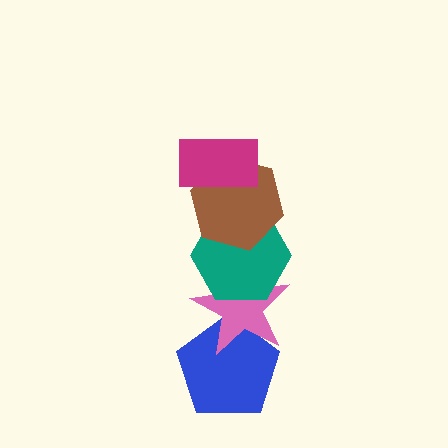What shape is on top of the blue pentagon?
The pink star is on top of the blue pentagon.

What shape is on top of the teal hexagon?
The brown hexagon is on top of the teal hexagon.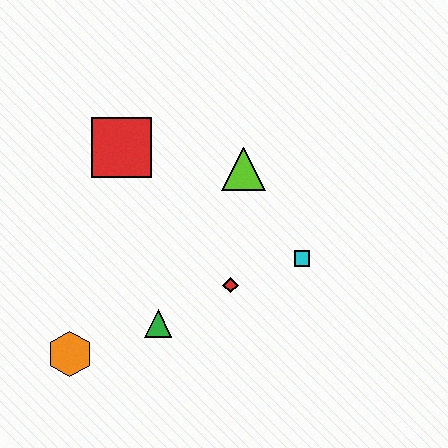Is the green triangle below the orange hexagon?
No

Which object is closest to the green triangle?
The red diamond is closest to the green triangle.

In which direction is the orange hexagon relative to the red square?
The orange hexagon is below the red square.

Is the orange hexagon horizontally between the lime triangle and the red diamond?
No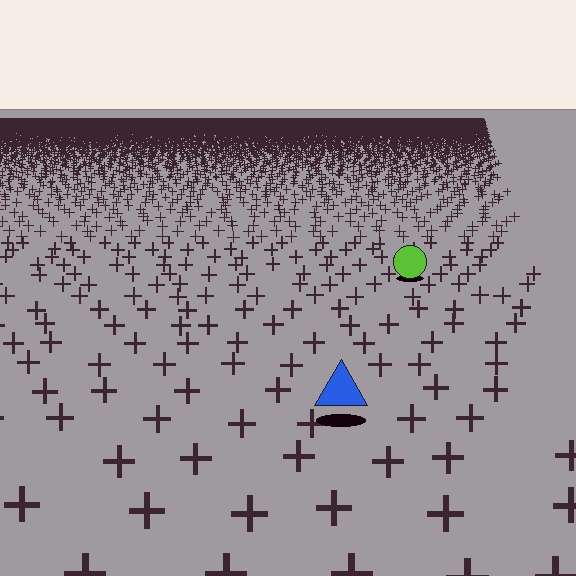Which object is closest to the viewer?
The blue triangle is closest. The texture marks near it are larger and more spread out.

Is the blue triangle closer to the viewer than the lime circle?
Yes. The blue triangle is closer — you can tell from the texture gradient: the ground texture is coarser near it.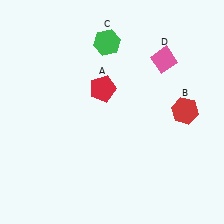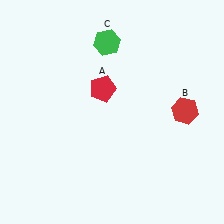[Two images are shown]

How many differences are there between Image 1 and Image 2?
There is 1 difference between the two images.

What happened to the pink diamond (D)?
The pink diamond (D) was removed in Image 2. It was in the top-right area of Image 1.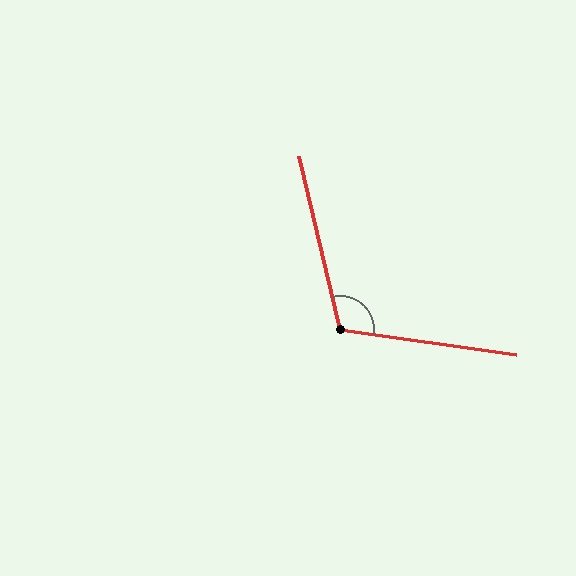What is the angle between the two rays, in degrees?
Approximately 111 degrees.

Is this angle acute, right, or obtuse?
It is obtuse.